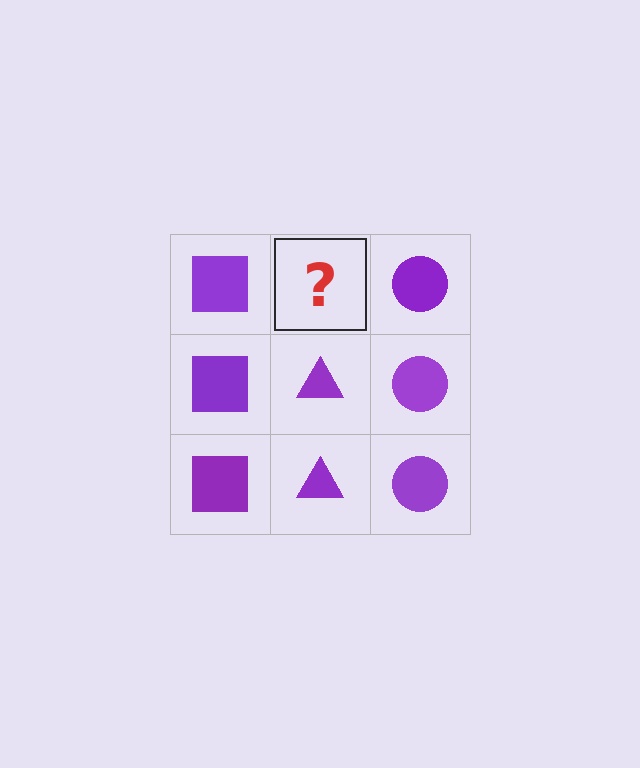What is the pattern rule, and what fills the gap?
The rule is that each column has a consistent shape. The gap should be filled with a purple triangle.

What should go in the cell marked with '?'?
The missing cell should contain a purple triangle.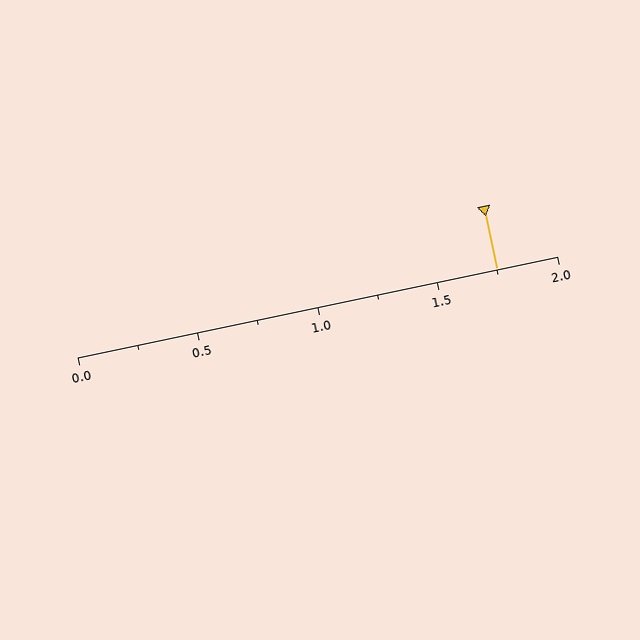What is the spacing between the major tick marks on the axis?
The major ticks are spaced 0.5 apart.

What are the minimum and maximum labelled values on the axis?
The axis runs from 0.0 to 2.0.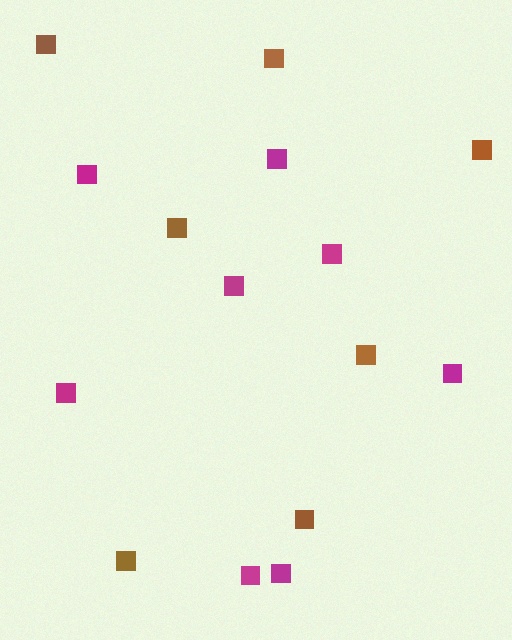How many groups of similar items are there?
There are 2 groups: one group of magenta squares (8) and one group of brown squares (7).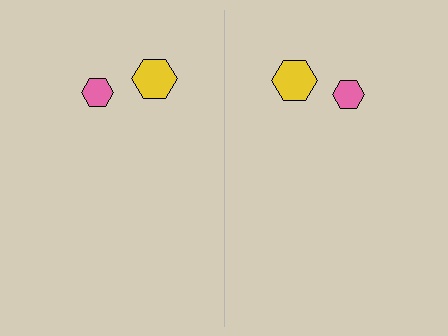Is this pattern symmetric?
Yes, this pattern has bilateral (reflection) symmetry.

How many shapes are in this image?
There are 4 shapes in this image.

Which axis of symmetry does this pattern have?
The pattern has a vertical axis of symmetry running through the center of the image.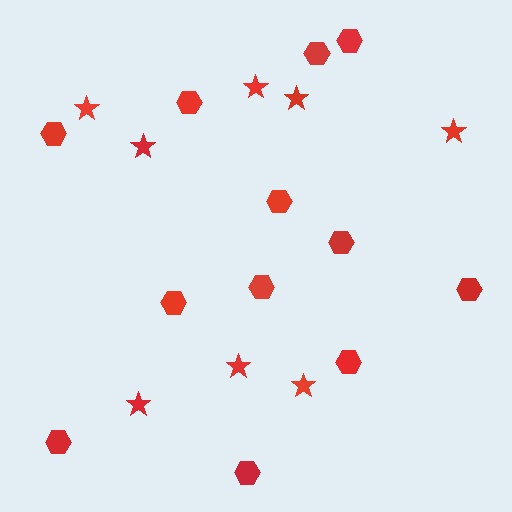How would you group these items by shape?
There are 2 groups: one group of stars (8) and one group of hexagons (12).